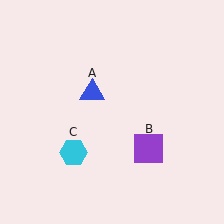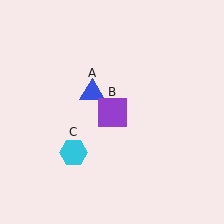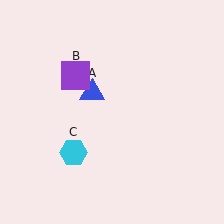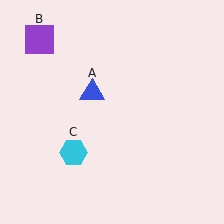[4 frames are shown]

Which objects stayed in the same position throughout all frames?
Blue triangle (object A) and cyan hexagon (object C) remained stationary.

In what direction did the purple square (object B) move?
The purple square (object B) moved up and to the left.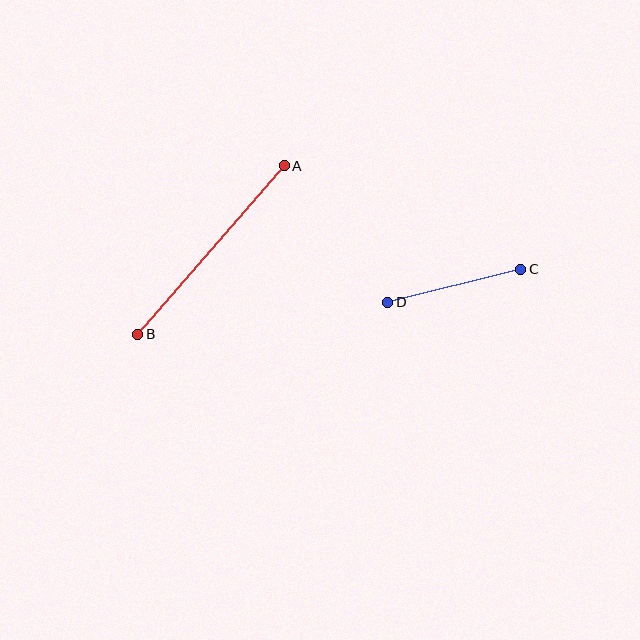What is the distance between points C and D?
The distance is approximately 137 pixels.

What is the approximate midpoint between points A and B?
The midpoint is at approximately (211, 250) pixels.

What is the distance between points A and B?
The distance is approximately 224 pixels.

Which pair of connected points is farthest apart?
Points A and B are farthest apart.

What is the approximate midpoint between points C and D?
The midpoint is at approximately (454, 286) pixels.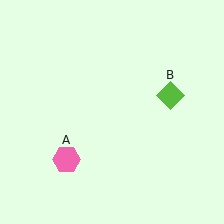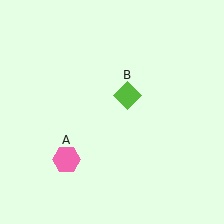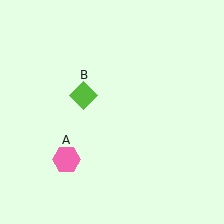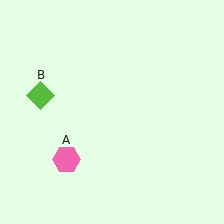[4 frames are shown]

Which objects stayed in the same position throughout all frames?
Pink hexagon (object A) remained stationary.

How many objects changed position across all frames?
1 object changed position: lime diamond (object B).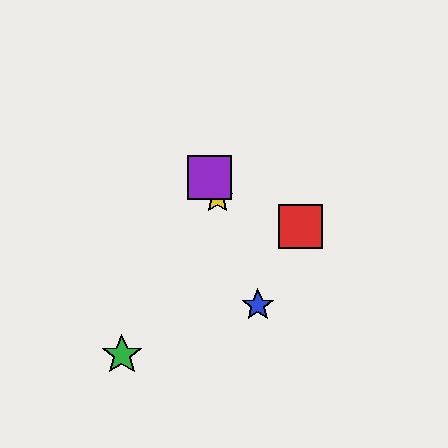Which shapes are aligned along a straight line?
The blue star, the yellow star, the purple square are aligned along a straight line.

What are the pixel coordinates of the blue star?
The blue star is at (258, 305).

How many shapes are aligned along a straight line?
3 shapes (the blue star, the yellow star, the purple square) are aligned along a straight line.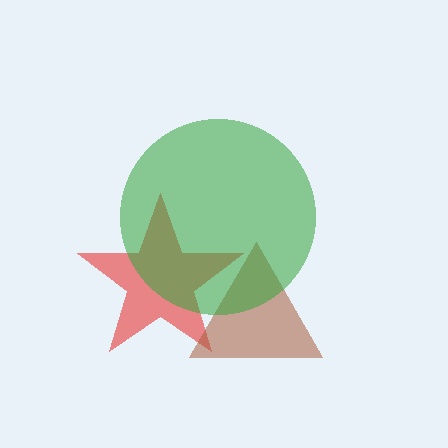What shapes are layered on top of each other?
The layered shapes are: a red star, a brown triangle, a green circle.